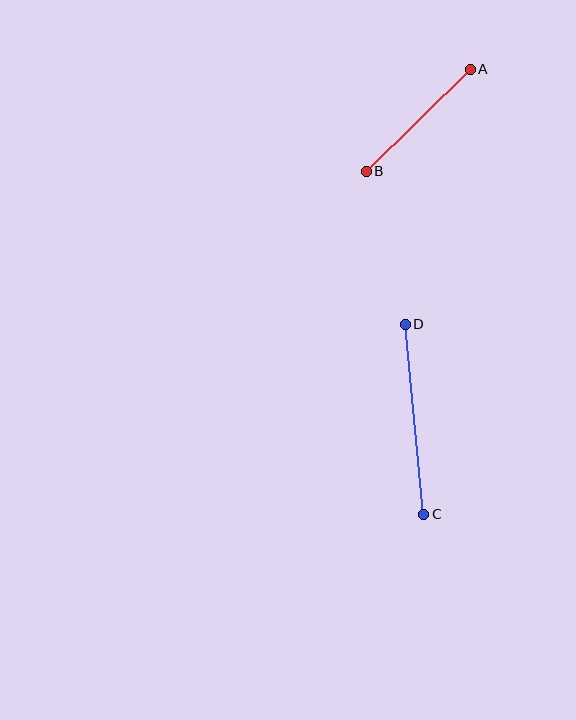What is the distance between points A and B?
The distance is approximately 145 pixels.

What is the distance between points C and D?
The distance is approximately 190 pixels.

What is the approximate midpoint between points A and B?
The midpoint is at approximately (418, 120) pixels.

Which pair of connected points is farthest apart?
Points C and D are farthest apart.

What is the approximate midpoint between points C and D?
The midpoint is at approximately (414, 419) pixels.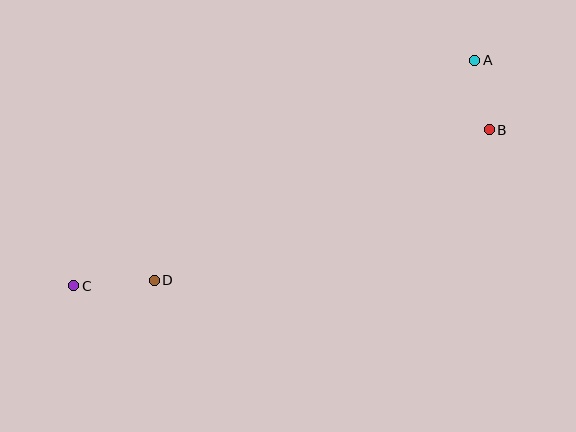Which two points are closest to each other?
Points A and B are closest to each other.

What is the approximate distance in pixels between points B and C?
The distance between B and C is approximately 444 pixels.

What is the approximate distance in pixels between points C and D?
The distance between C and D is approximately 81 pixels.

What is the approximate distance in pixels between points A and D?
The distance between A and D is approximately 388 pixels.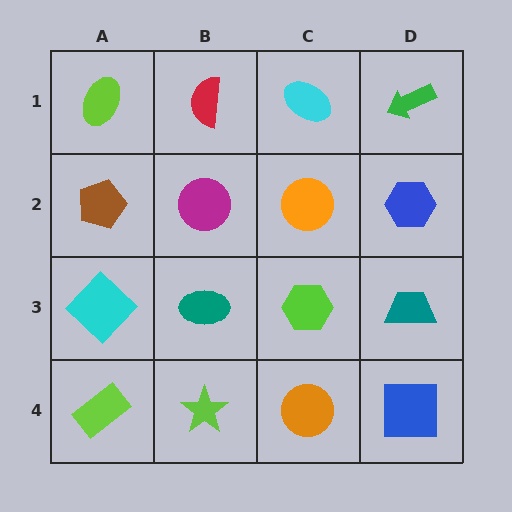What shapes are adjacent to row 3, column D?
A blue hexagon (row 2, column D), a blue square (row 4, column D), a lime hexagon (row 3, column C).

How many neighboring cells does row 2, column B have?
4.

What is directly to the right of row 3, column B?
A lime hexagon.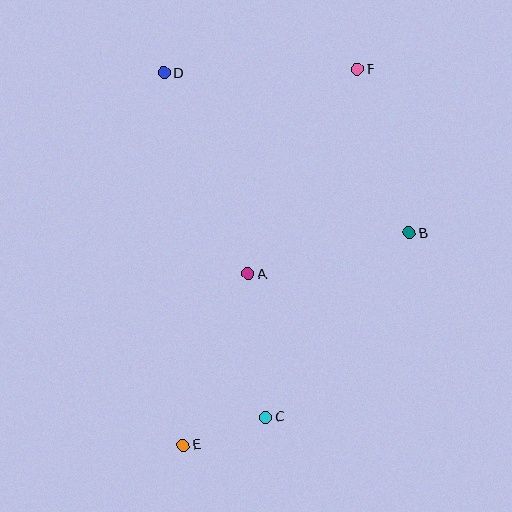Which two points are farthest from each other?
Points E and F are farthest from each other.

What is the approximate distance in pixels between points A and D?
The distance between A and D is approximately 218 pixels.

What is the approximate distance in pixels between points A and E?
The distance between A and E is approximately 183 pixels.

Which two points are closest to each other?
Points C and E are closest to each other.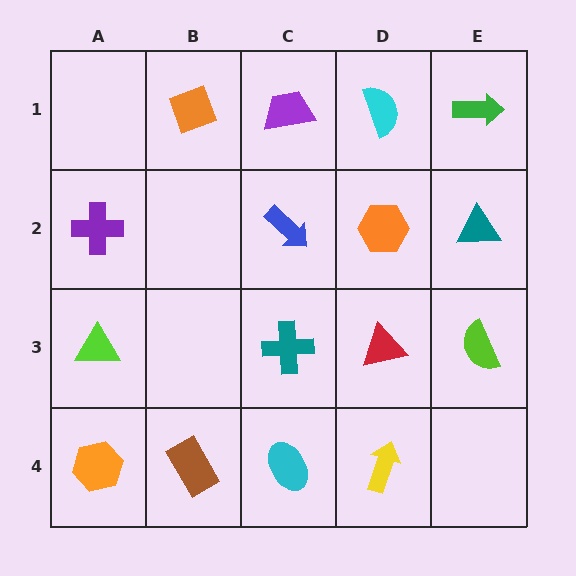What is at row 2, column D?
An orange hexagon.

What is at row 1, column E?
A green arrow.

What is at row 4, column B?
A brown rectangle.